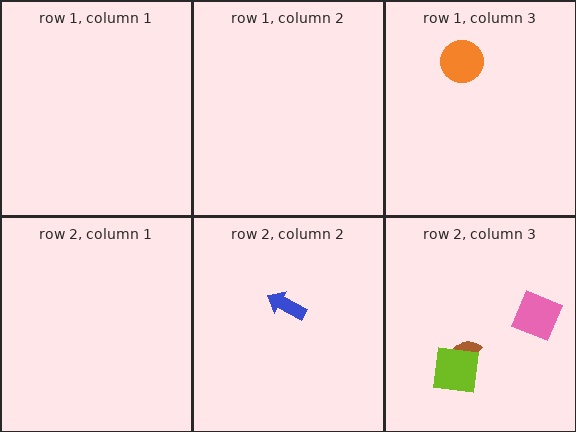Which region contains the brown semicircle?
The row 2, column 3 region.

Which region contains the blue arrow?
The row 2, column 2 region.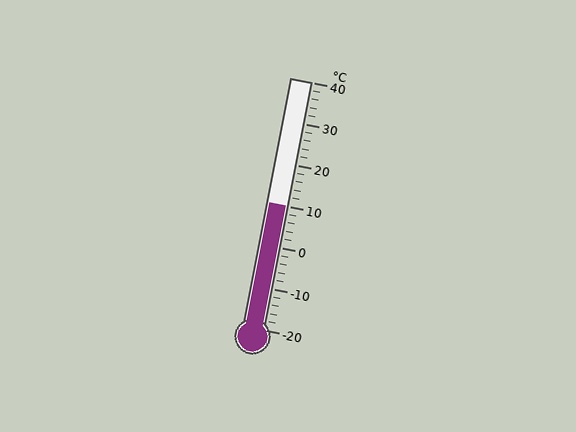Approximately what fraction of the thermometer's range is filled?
The thermometer is filled to approximately 50% of its range.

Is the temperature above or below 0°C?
The temperature is above 0°C.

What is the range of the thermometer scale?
The thermometer scale ranges from -20°C to 40°C.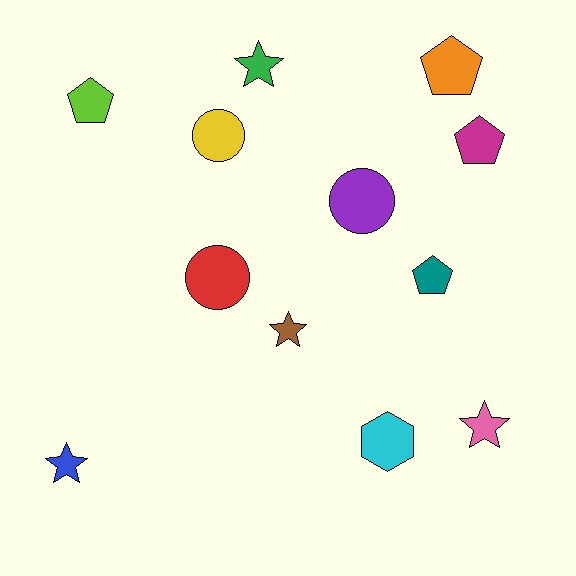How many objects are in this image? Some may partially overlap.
There are 12 objects.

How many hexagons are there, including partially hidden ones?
There is 1 hexagon.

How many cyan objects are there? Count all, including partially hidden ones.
There is 1 cyan object.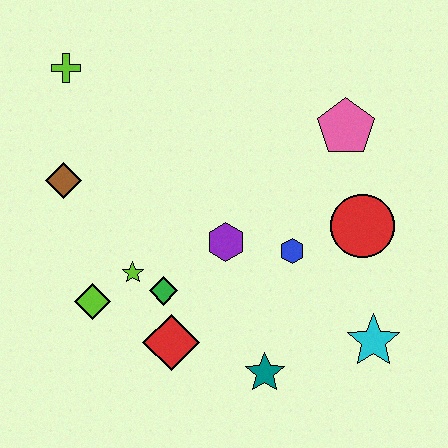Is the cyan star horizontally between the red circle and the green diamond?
No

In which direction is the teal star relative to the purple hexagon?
The teal star is below the purple hexagon.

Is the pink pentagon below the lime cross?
Yes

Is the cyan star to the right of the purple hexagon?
Yes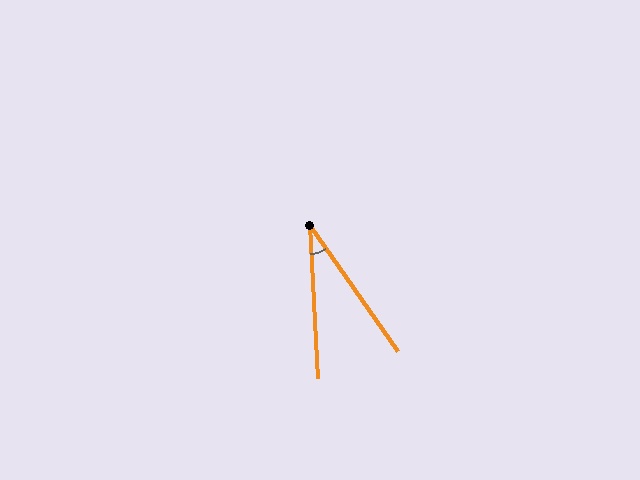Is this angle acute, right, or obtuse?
It is acute.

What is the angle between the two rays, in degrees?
Approximately 32 degrees.